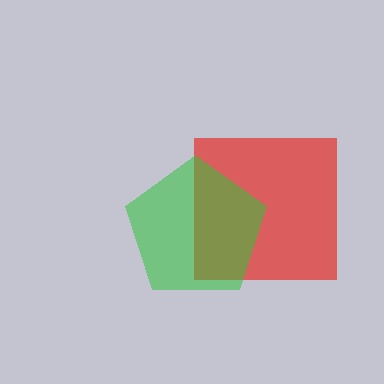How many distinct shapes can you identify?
There are 2 distinct shapes: a red square, a green pentagon.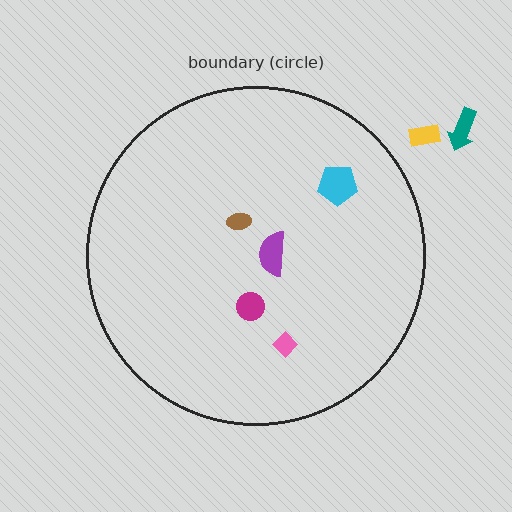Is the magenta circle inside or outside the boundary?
Inside.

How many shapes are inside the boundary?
5 inside, 2 outside.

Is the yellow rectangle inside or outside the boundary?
Outside.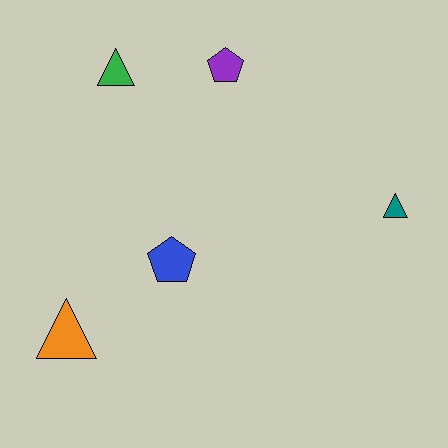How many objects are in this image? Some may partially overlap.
There are 5 objects.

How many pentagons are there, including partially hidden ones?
There are 2 pentagons.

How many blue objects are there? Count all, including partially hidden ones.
There is 1 blue object.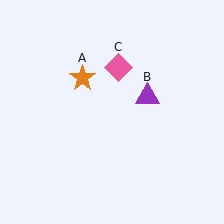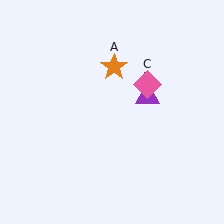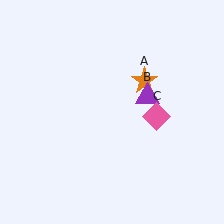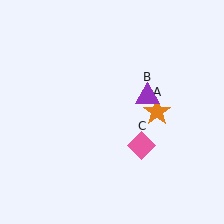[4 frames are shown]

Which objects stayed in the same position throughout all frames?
Purple triangle (object B) remained stationary.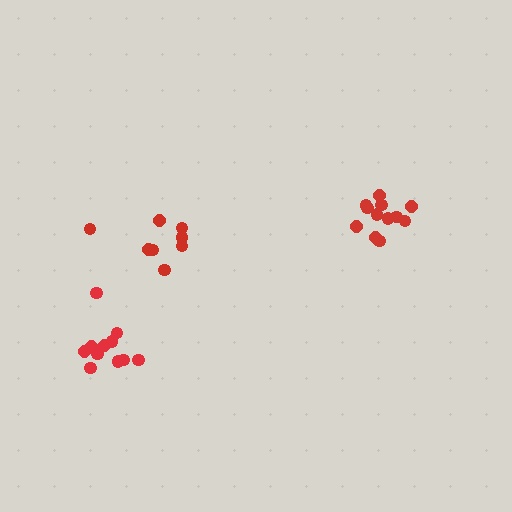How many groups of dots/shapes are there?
There are 3 groups.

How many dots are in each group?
Group 1: 9 dots, Group 2: 11 dots, Group 3: 12 dots (32 total).